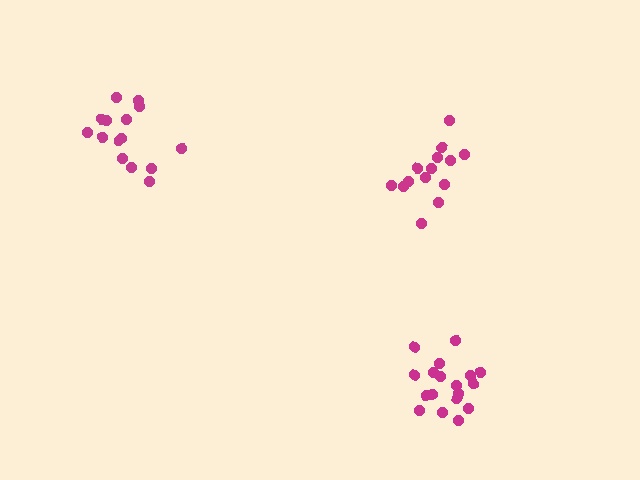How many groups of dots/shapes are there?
There are 3 groups.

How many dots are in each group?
Group 1: 14 dots, Group 2: 15 dots, Group 3: 18 dots (47 total).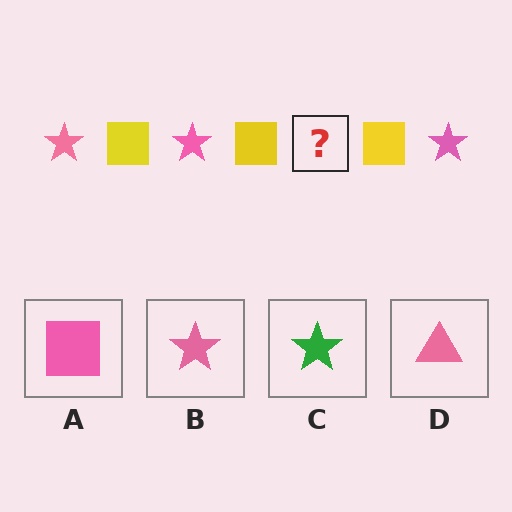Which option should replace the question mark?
Option B.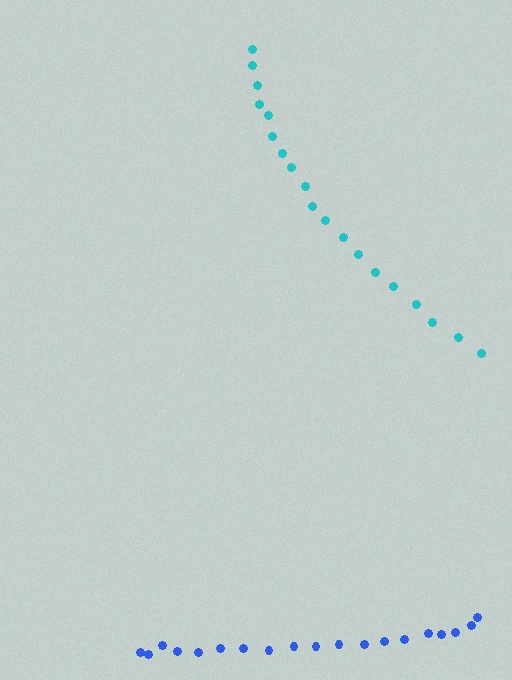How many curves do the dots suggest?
There are 2 distinct paths.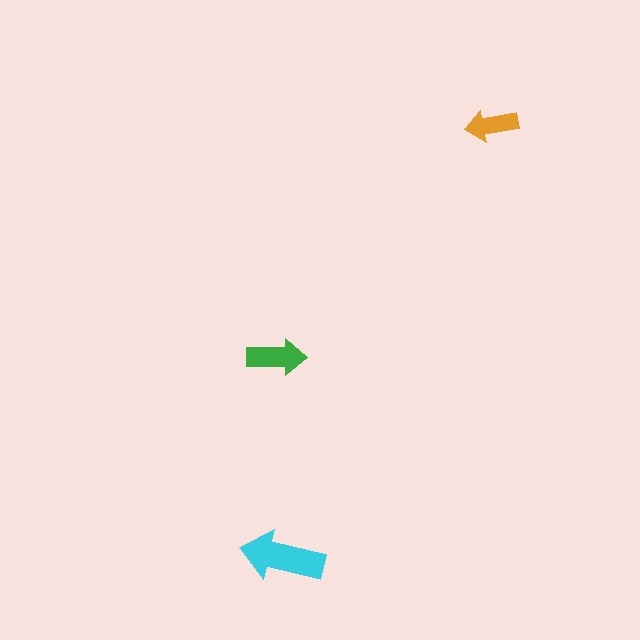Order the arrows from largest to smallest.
the cyan one, the green one, the orange one.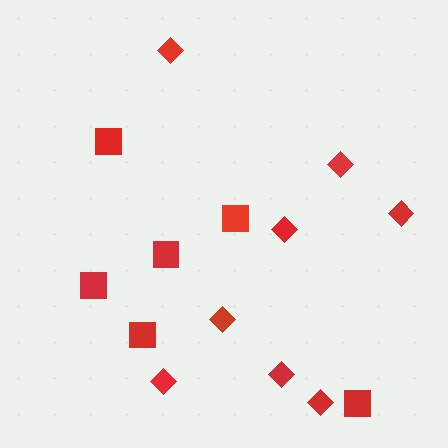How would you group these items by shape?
There are 2 groups: one group of squares (6) and one group of diamonds (8).